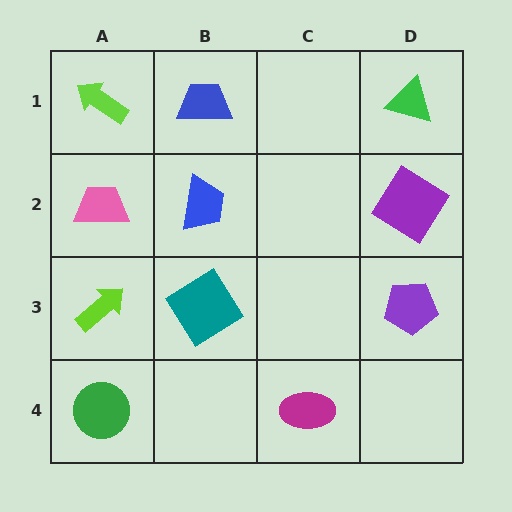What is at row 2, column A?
A pink trapezoid.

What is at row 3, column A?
A lime arrow.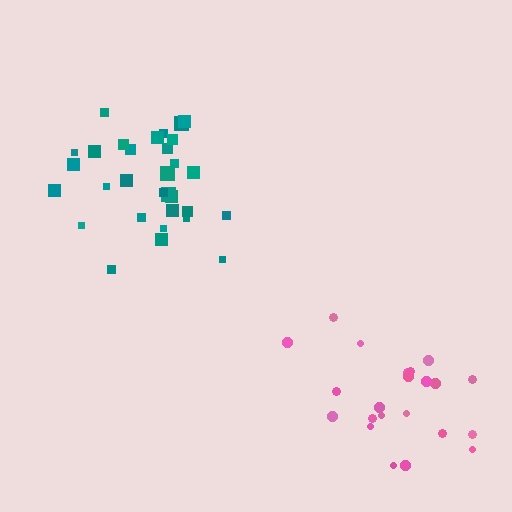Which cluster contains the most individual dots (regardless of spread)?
Teal (31).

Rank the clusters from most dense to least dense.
teal, pink.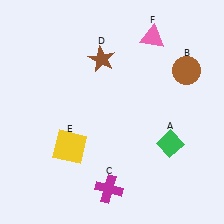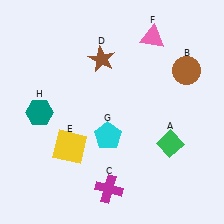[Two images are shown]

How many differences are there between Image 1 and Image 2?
There are 2 differences between the two images.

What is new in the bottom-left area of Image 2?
A cyan pentagon (G) was added in the bottom-left area of Image 2.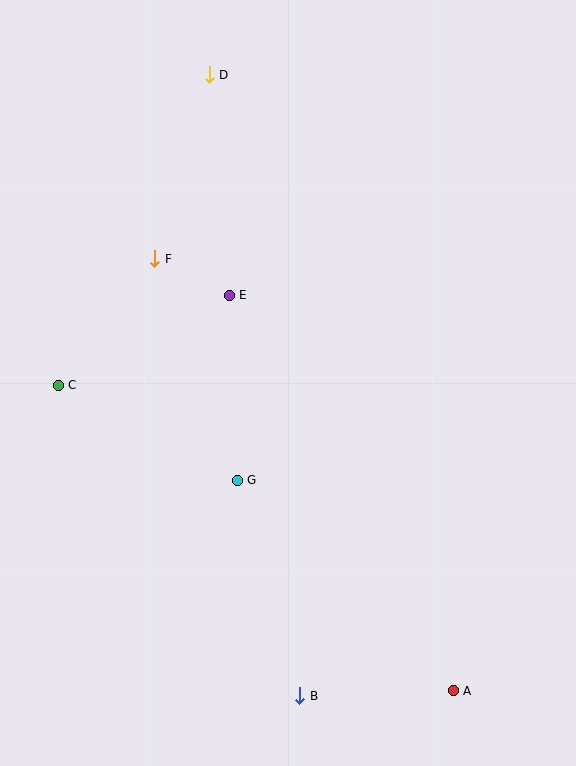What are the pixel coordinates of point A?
Point A is at (453, 691).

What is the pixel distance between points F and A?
The distance between F and A is 525 pixels.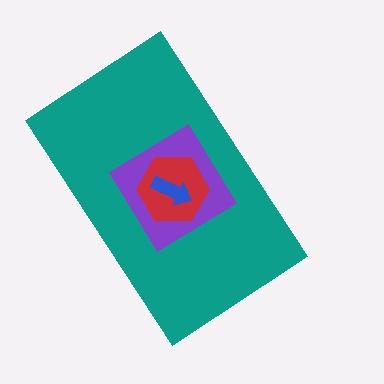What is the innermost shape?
The blue arrow.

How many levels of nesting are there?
4.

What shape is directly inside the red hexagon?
The blue arrow.